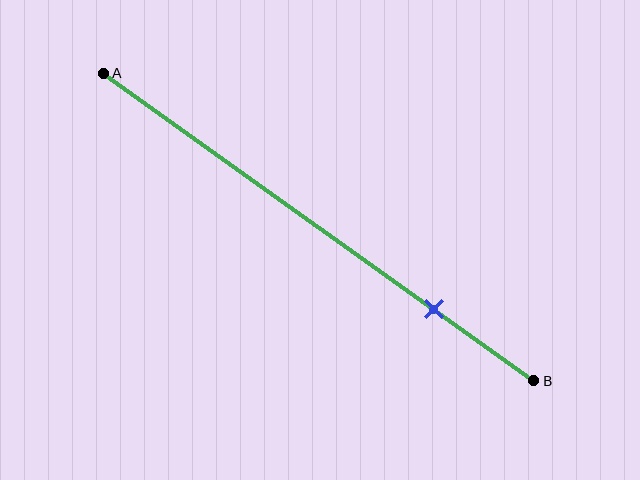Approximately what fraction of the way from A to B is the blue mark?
The blue mark is approximately 75% of the way from A to B.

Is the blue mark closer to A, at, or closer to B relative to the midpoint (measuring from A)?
The blue mark is closer to point B than the midpoint of segment AB.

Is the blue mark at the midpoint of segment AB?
No, the mark is at about 75% from A, not at the 50% midpoint.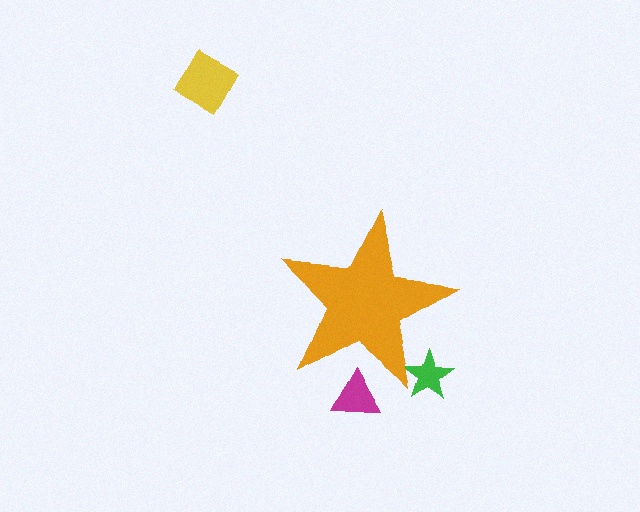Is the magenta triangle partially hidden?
Yes, the magenta triangle is partially hidden behind the orange star.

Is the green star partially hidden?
Yes, the green star is partially hidden behind the orange star.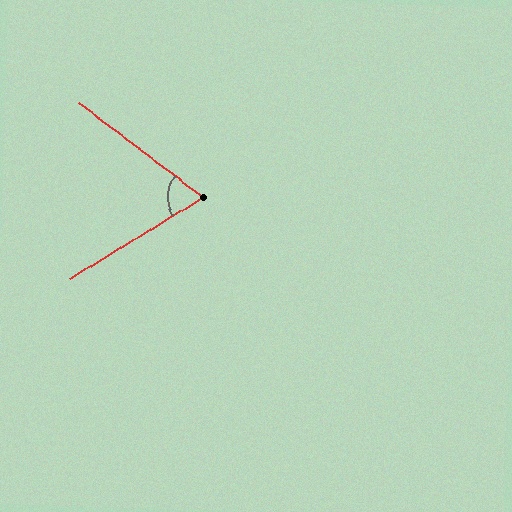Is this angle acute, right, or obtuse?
It is acute.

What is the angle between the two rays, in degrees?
Approximately 69 degrees.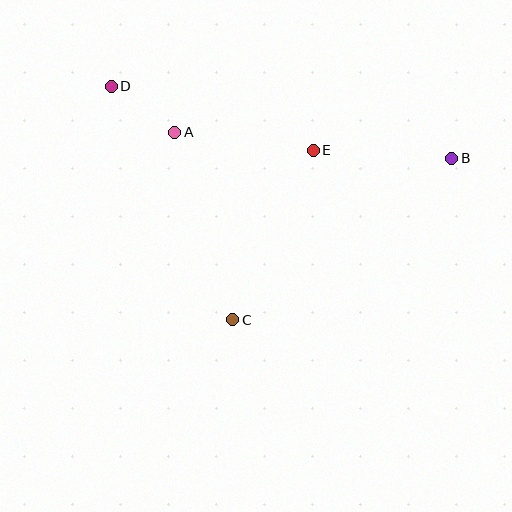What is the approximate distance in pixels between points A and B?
The distance between A and B is approximately 278 pixels.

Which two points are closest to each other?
Points A and D are closest to each other.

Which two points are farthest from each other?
Points B and D are farthest from each other.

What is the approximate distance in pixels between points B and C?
The distance between B and C is approximately 272 pixels.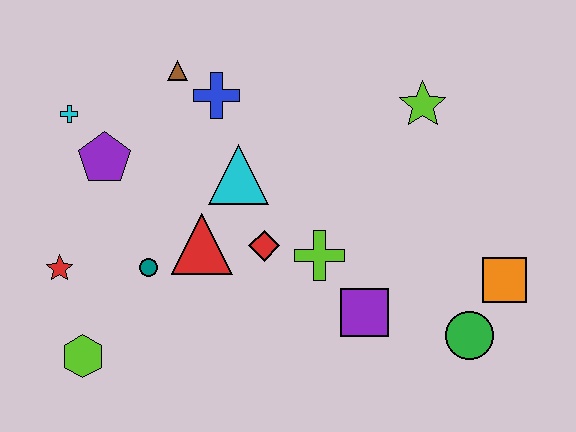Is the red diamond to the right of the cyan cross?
Yes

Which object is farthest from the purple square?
The cyan cross is farthest from the purple square.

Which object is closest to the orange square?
The green circle is closest to the orange square.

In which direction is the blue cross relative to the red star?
The blue cross is above the red star.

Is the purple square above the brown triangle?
No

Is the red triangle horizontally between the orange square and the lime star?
No